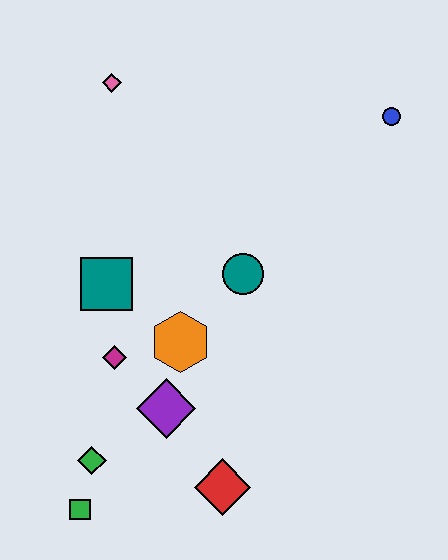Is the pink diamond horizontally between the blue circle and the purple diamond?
No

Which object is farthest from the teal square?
The blue circle is farthest from the teal square.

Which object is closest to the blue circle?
The teal circle is closest to the blue circle.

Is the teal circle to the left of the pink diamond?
No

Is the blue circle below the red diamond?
No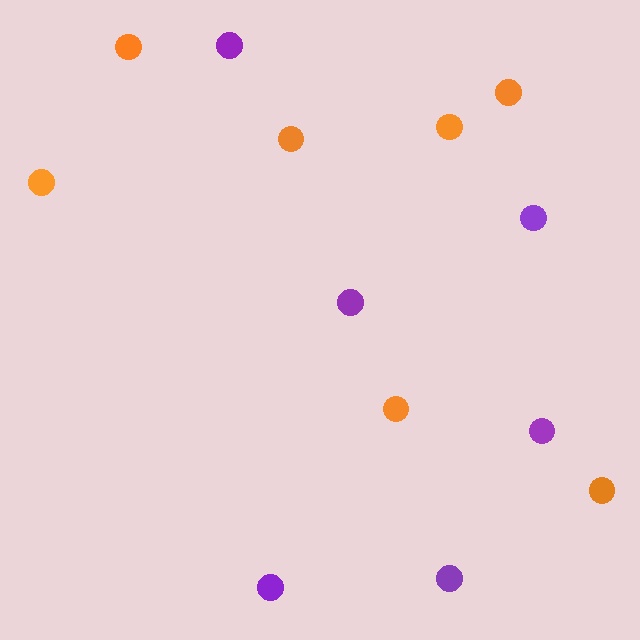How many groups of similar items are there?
There are 2 groups: one group of orange circles (7) and one group of purple circles (6).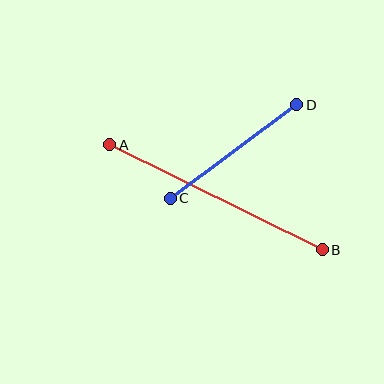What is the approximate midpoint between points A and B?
The midpoint is at approximately (216, 197) pixels.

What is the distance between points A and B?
The distance is approximately 237 pixels.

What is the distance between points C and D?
The distance is approximately 158 pixels.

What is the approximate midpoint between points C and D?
The midpoint is at approximately (234, 152) pixels.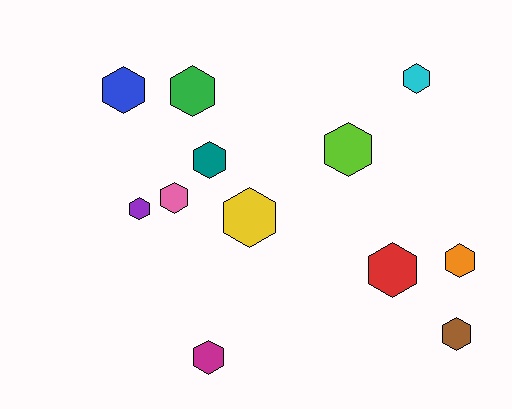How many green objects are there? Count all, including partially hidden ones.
There is 1 green object.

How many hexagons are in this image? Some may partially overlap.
There are 12 hexagons.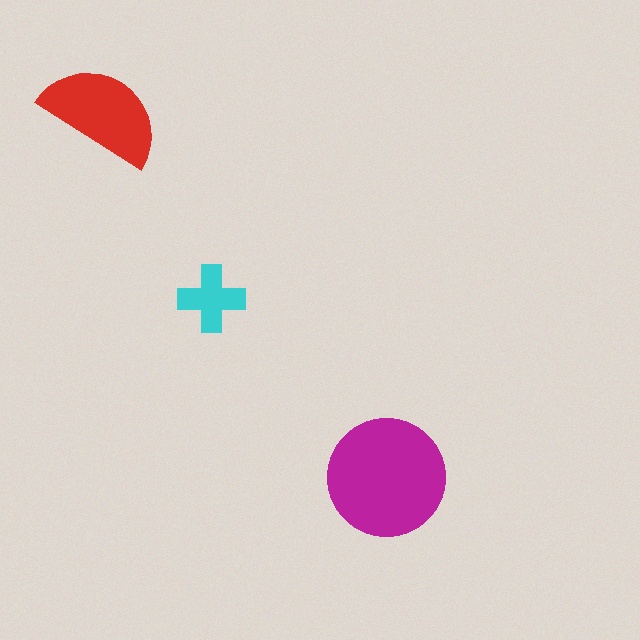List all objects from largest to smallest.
The magenta circle, the red semicircle, the cyan cross.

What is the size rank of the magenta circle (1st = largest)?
1st.